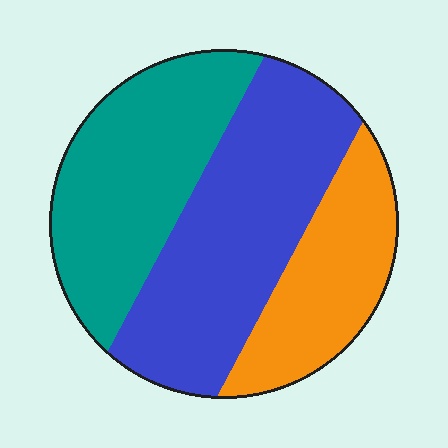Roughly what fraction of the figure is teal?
Teal covers about 35% of the figure.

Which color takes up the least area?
Orange, at roughly 25%.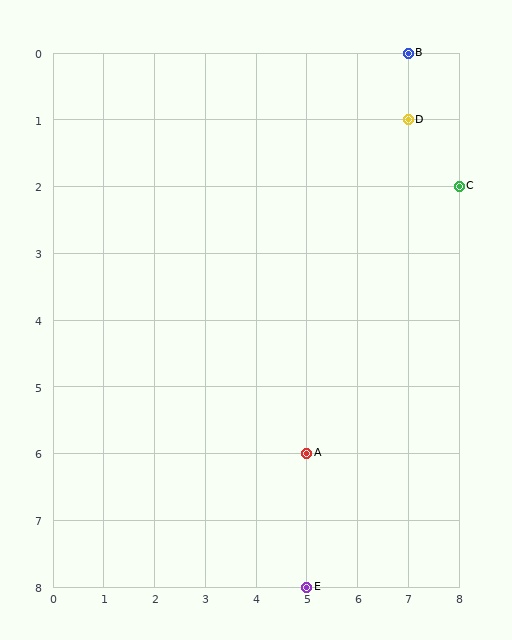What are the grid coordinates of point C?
Point C is at grid coordinates (8, 2).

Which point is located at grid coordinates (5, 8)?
Point E is at (5, 8).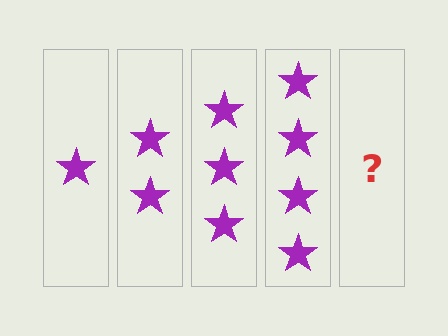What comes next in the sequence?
The next element should be 5 stars.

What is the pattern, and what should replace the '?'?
The pattern is that each step adds one more star. The '?' should be 5 stars.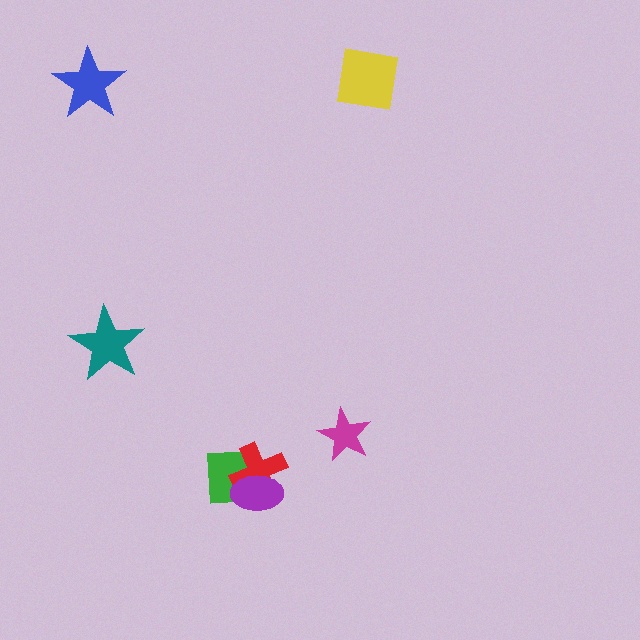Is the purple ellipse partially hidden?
No, no other shape covers it.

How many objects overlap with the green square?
2 objects overlap with the green square.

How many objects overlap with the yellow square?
0 objects overlap with the yellow square.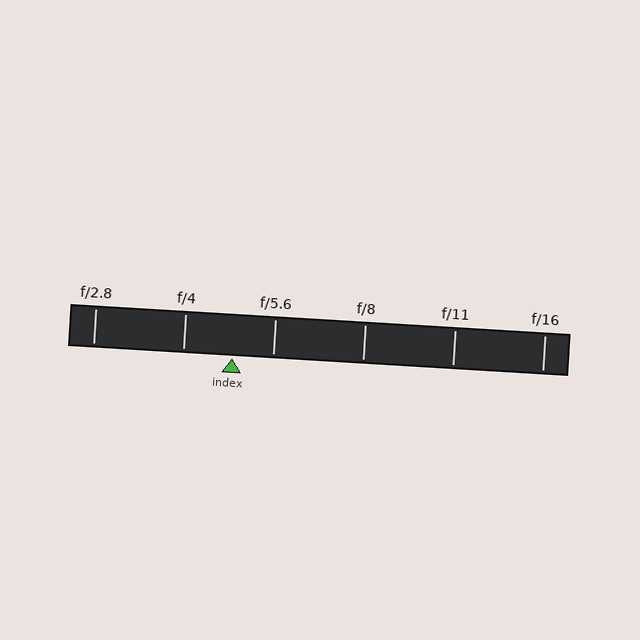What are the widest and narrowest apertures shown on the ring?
The widest aperture shown is f/2.8 and the narrowest is f/16.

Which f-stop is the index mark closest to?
The index mark is closest to f/5.6.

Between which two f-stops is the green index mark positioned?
The index mark is between f/4 and f/5.6.